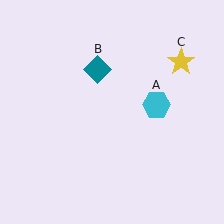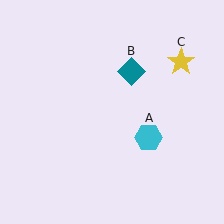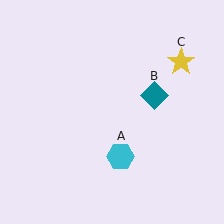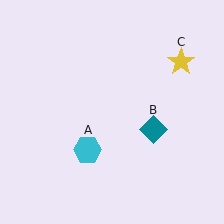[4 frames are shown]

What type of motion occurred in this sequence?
The cyan hexagon (object A), teal diamond (object B) rotated clockwise around the center of the scene.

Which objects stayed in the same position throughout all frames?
Yellow star (object C) remained stationary.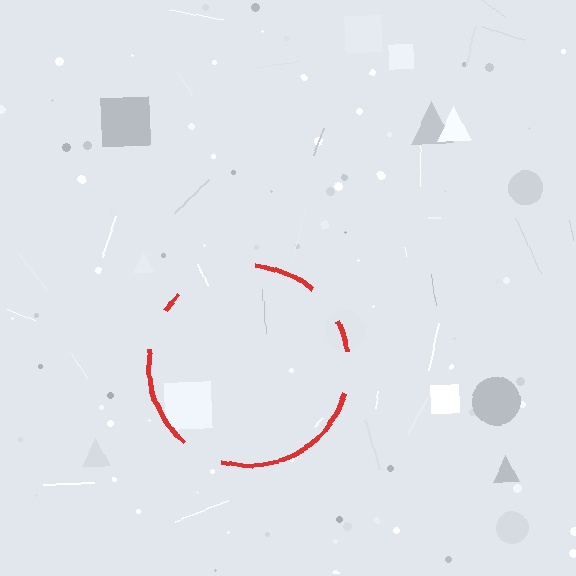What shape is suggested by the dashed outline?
The dashed outline suggests a circle.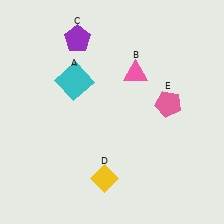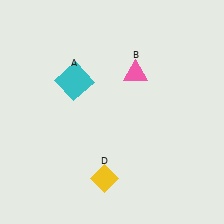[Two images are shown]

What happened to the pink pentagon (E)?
The pink pentagon (E) was removed in Image 2. It was in the top-right area of Image 1.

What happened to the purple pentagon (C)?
The purple pentagon (C) was removed in Image 2. It was in the top-left area of Image 1.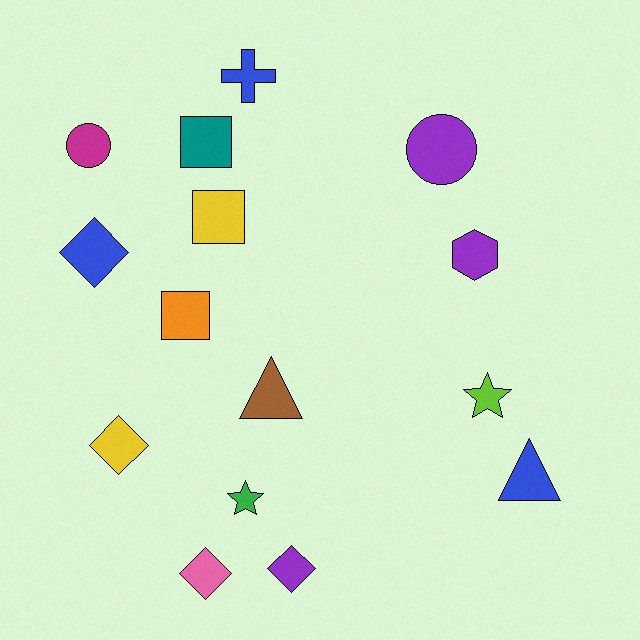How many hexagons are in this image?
There is 1 hexagon.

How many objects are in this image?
There are 15 objects.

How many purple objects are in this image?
There are 3 purple objects.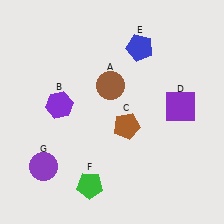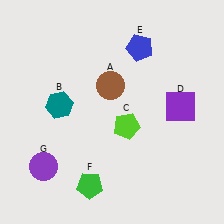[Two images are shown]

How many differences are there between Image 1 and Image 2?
There are 2 differences between the two images.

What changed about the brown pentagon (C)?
In Image 1, C is brown. In Image 2, it changed to lime.